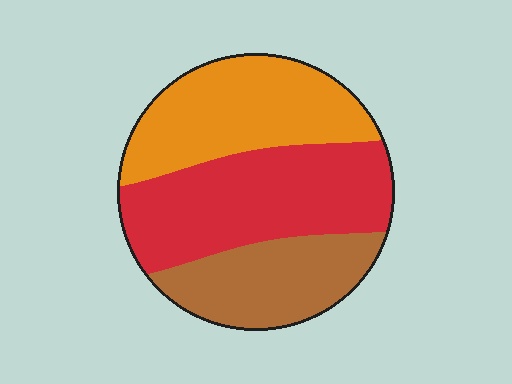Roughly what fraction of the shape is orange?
Orange covers 34% of the shape.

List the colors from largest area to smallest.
From largest to smallest: red, orange, brown.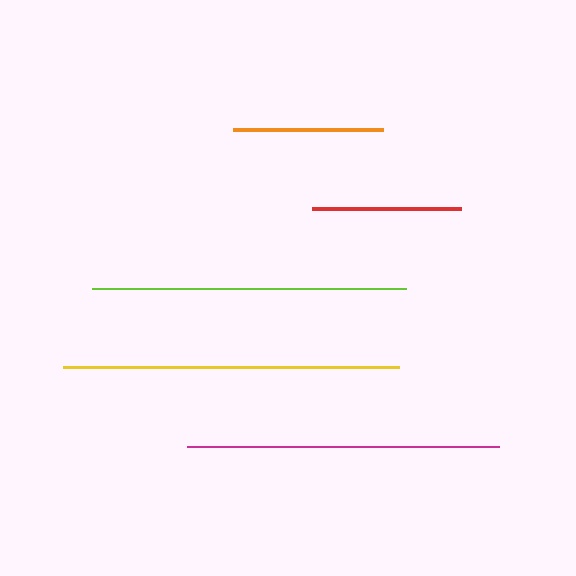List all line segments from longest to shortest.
From longest to shortest: yellow, lime, magenta, orange, red.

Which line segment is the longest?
The yellow line is the longest at approximately 336 pixels.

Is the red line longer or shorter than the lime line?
The lime line is longer than the red line.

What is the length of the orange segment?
The orange segment is approximately 151 pixels long.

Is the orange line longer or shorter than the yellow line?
The yellow line is longer than the orange line.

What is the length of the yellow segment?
The yellow segment is approximately 336 pixels long.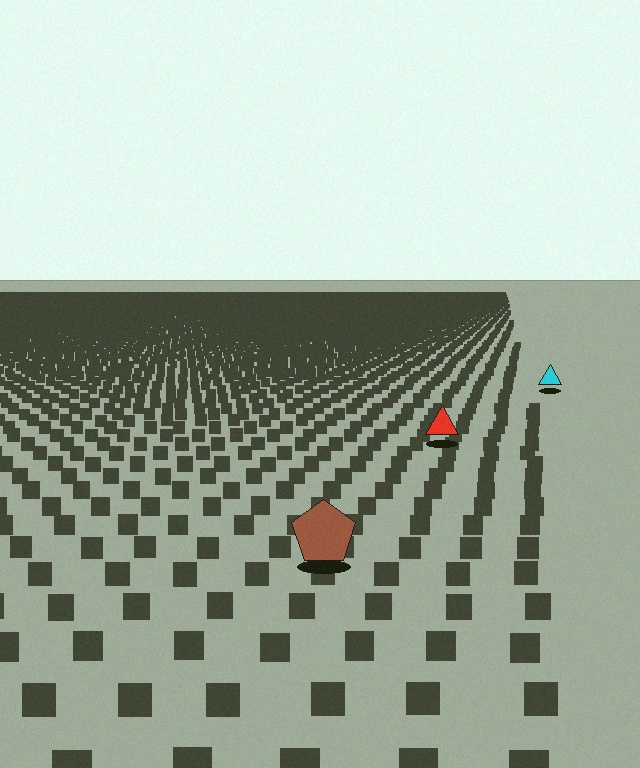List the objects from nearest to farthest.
From nearest to farthest: the brown pentagon, the red triangle, the cyan triangle.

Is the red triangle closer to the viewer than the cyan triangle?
Yes. The red triangle is closer — you can tell from the texture gradient: the ground texture is coarser near it.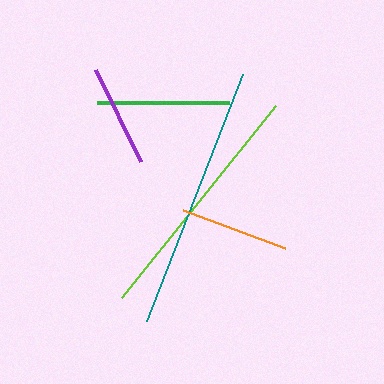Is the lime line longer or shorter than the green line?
The lime line is longer than the green line.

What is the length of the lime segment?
The lime segment is approximately 246 pixels long.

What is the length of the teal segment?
The teal segment is approximately 265 pixels long.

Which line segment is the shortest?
The purple line is the shortest at approximately 103 pixels.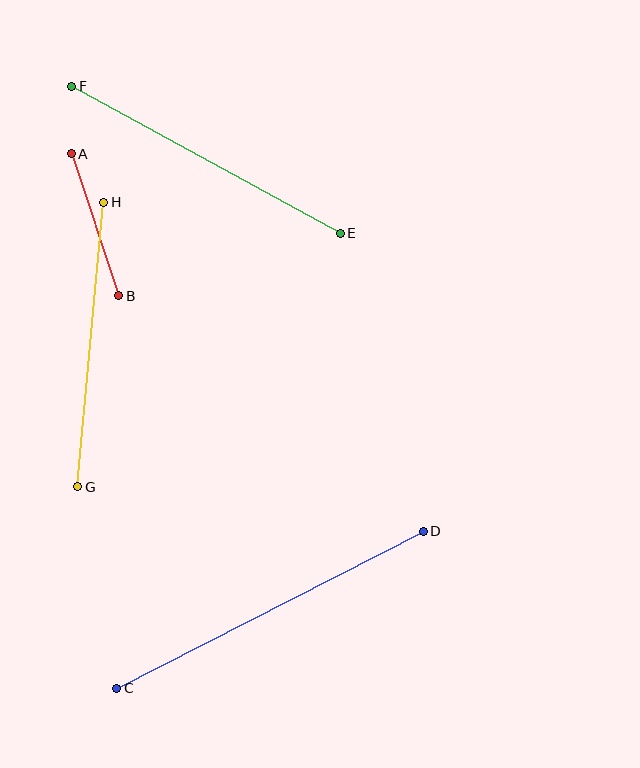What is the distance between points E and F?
The distance is approximately 306 pixels.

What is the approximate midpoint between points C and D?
The midpoint is at approximately (270, 610) pixels.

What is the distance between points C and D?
The distance is approximately 344 pixels.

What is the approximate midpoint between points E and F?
The midpoint is at approximately (206, 160) pixels.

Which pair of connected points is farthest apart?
Points C and D are farthest apart.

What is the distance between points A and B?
The distance is approximately 149 pixels.